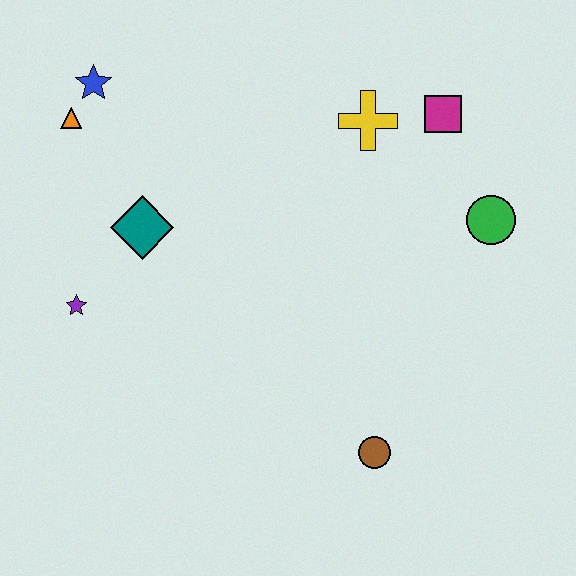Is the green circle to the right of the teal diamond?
Yes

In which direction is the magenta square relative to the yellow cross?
The magenta square is to the right of the yellow cross.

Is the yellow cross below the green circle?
No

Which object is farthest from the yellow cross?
The purple star is farthest from the yellow cross.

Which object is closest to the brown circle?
The green circle is closest to the brown circle.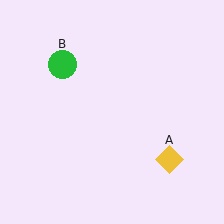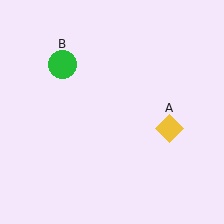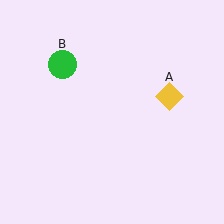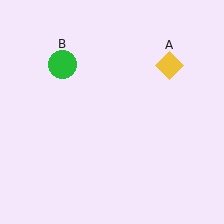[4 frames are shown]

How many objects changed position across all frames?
1 object changed position: yellow diamond (object A).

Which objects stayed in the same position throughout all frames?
Green circle (object B) remained stationary.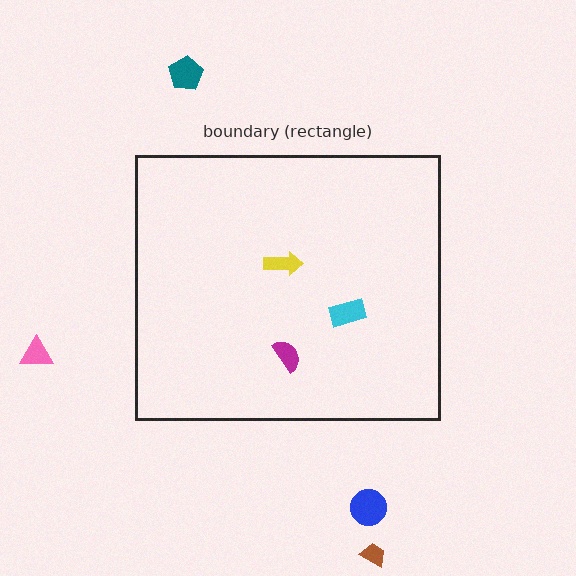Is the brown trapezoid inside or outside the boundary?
Outside.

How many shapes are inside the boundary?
3 inside, 4 outside.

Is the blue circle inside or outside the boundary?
Outside.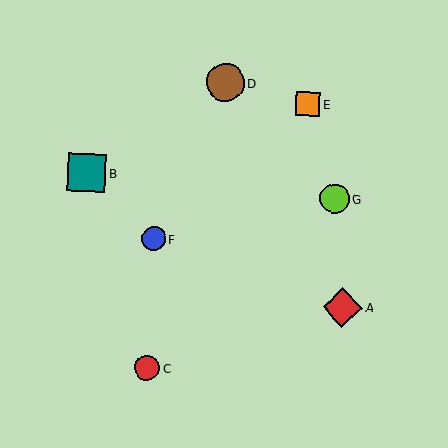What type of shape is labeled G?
Shape G is a lime circle.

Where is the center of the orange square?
The center of the orange square is at (308, 104).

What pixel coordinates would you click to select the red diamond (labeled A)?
Click at (343, 307) to select the red diamond A.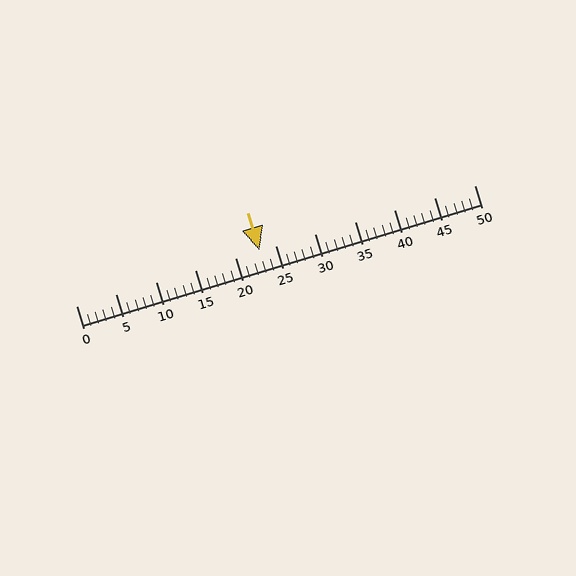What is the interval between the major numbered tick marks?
The major tick marks are spaced 5 units apart.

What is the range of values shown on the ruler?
The ruler shows values from 0 to 50.